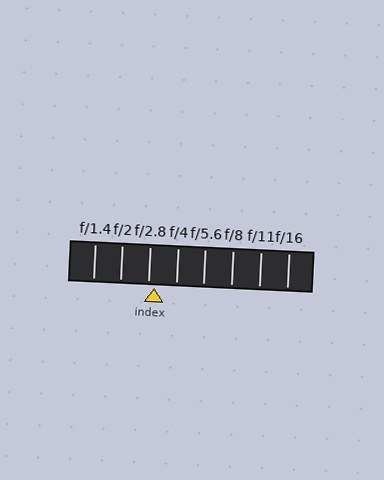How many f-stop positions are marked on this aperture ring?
There are 8 f-stop positions marked.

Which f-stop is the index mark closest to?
The index mark is closest to f/2.8.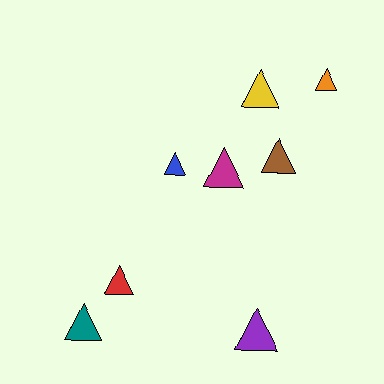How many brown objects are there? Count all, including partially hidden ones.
There is 1 brown object.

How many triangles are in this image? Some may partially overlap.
There are 8 triangles.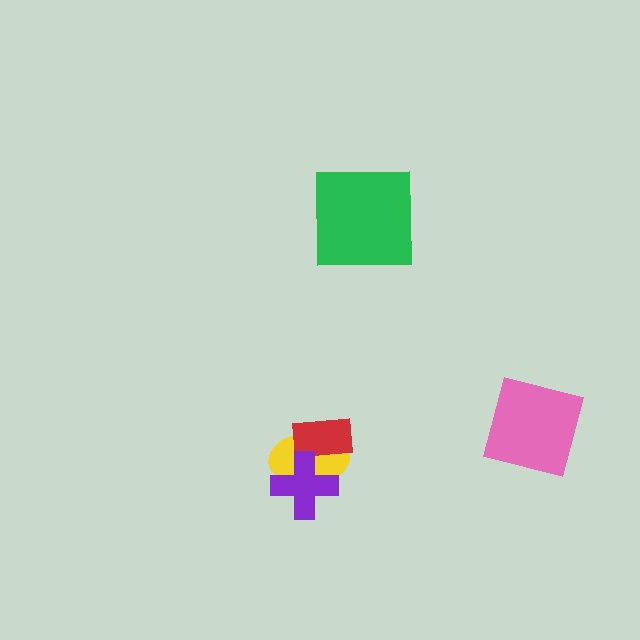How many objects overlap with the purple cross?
2 objects overlap with the purple cross.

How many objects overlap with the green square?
0 objects overlap with the green square.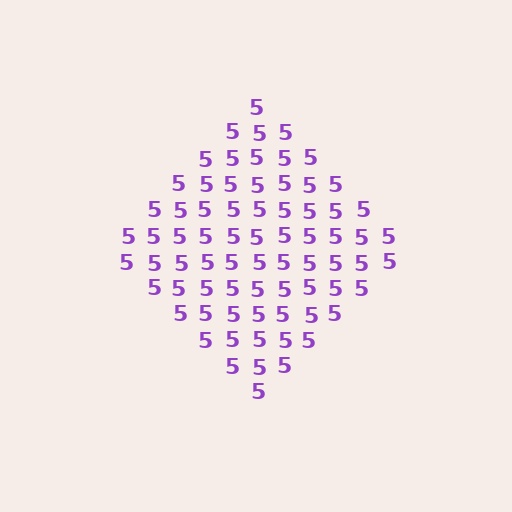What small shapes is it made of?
It is made of small digit 5's.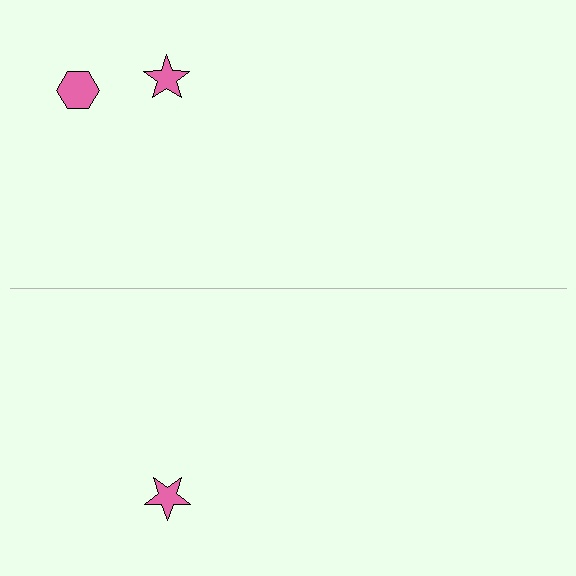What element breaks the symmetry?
A pink hexagon is missing from the bottom side.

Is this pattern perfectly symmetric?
No, the pattern is not perfectly symmetric. A pink hexagon is missing from the bottom side.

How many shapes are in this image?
There are 3 shapes in this image.